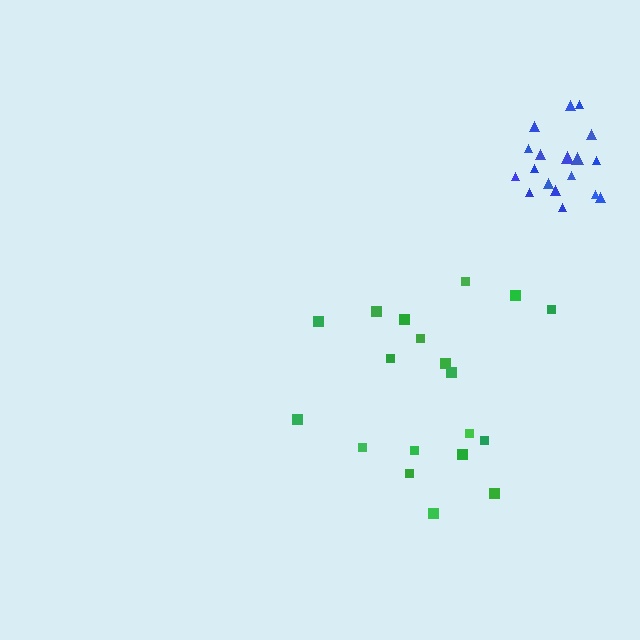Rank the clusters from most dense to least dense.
blue, green.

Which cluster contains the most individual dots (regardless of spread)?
Green (19).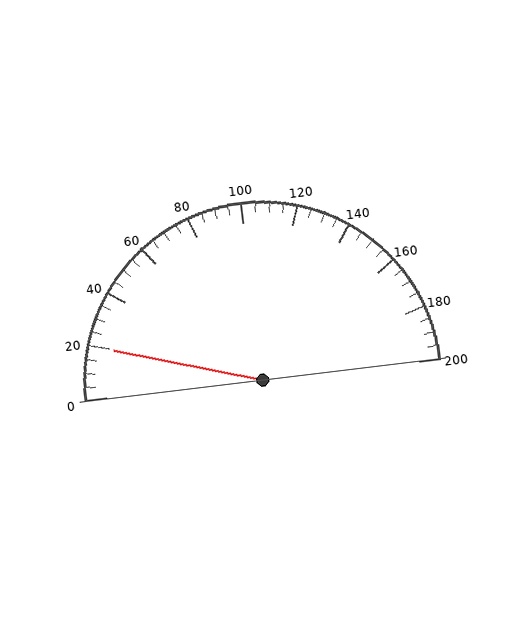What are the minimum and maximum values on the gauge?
The gauge ranges from 0 to 200.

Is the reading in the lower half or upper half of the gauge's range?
The reading is in the lower half of the range (0 to 200).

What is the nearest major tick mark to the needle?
The nearest major tick mark is 20.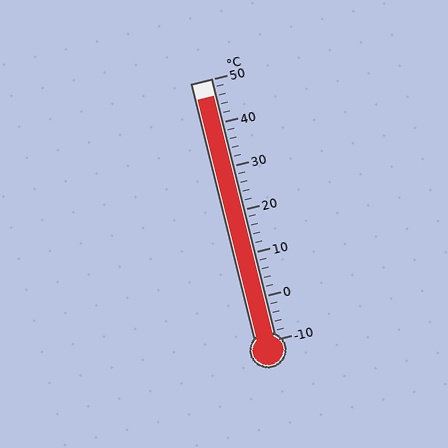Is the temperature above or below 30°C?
The temperature is above 30°C.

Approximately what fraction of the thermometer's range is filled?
The thermometer is filled to approximately 95% of its range.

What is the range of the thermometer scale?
The thermometer scale ranges from -10°C to 50°C.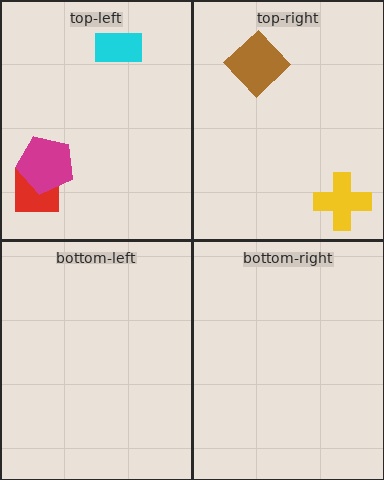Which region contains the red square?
The top-left region.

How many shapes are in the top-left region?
3.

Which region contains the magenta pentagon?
The top-left region.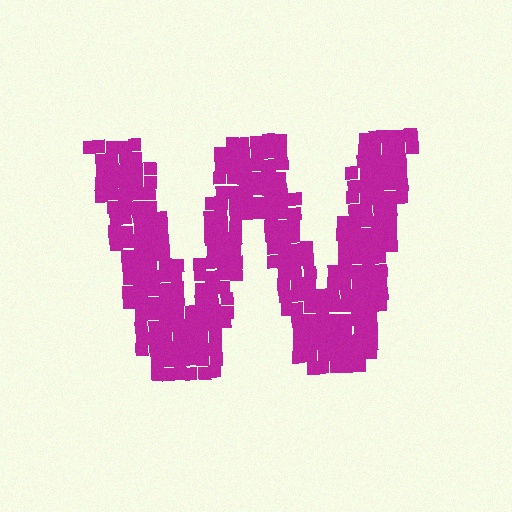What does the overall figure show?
The overall figure shows the letter W.